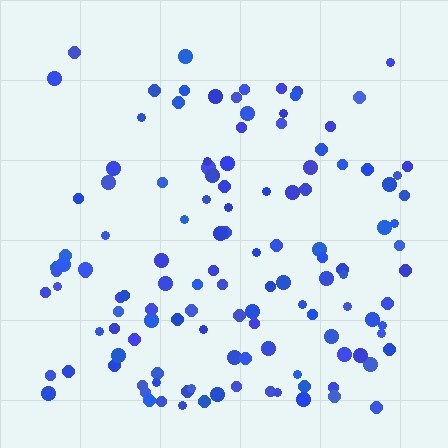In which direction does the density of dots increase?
From top to bottom, with the bottom side densest.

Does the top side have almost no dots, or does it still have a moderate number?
Still a moderate number, just noticeably fewer than the bottom.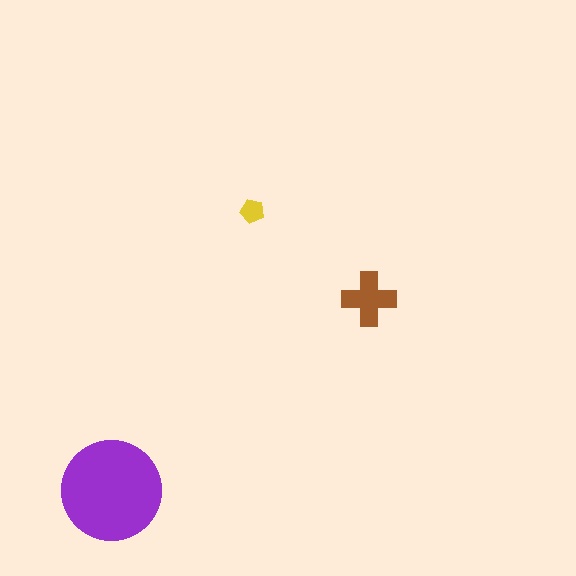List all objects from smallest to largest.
The yellow pentagon, the brown cross, the purple circle.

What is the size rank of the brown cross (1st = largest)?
2nd.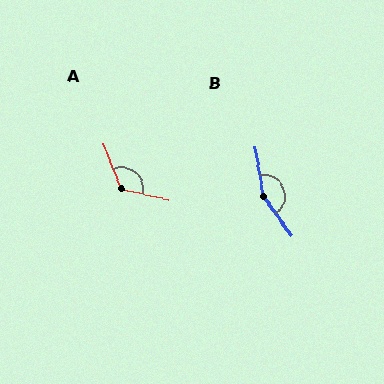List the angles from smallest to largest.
A (124°), B (153°).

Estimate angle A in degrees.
Approximately 124 degrees.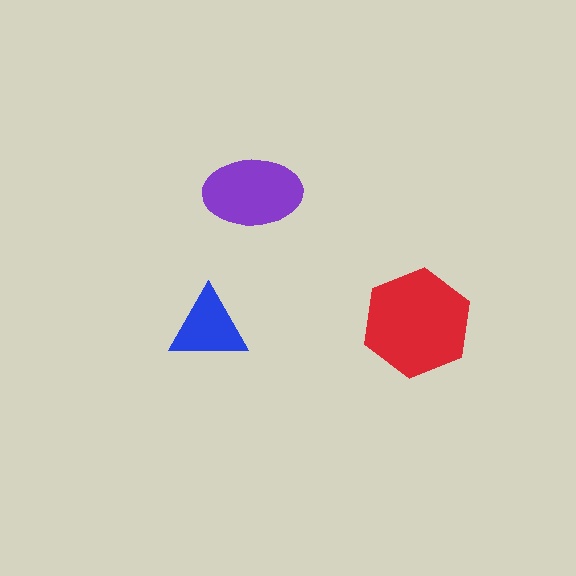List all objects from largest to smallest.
The red hexagon, the purple ellipse, the blue triangle.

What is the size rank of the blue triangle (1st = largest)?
3rd.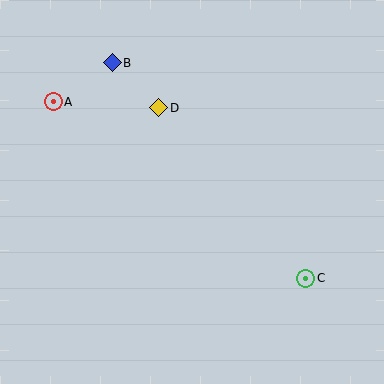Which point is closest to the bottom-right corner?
Point C is closest to the bottom-right corner.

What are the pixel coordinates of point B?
Point B is at (112, 63).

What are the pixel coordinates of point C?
Point C is at (306, 278).